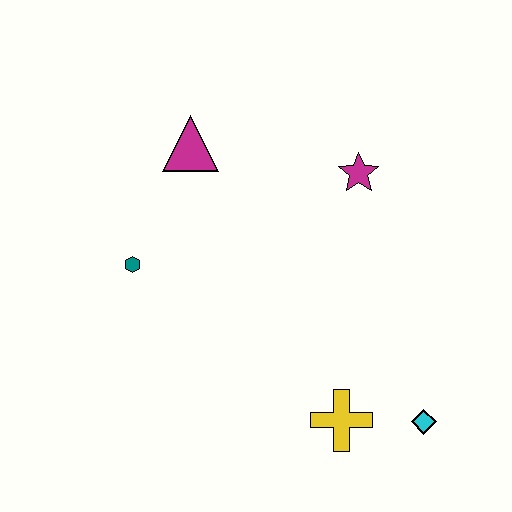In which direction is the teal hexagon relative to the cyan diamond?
The teal hexagon is to the left of the cyan diamond.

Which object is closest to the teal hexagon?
The magenta triangle is closest to the teal hexagon.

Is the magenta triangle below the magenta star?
No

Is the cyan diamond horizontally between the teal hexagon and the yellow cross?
No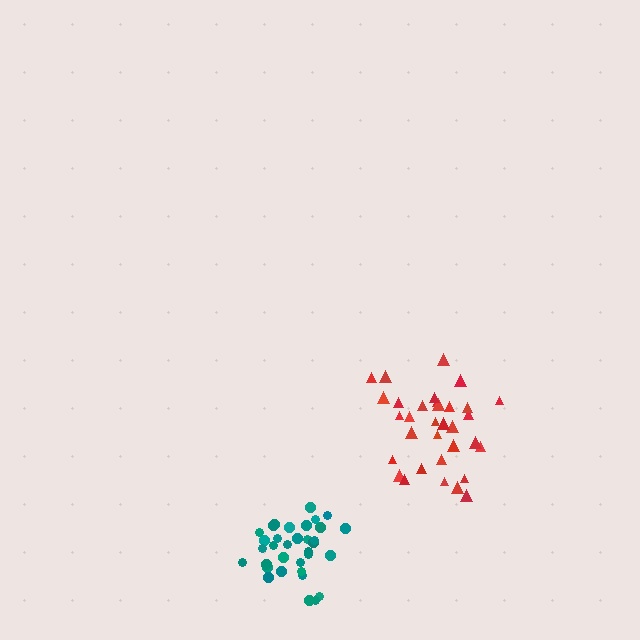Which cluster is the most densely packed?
Teal.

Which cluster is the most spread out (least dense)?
Red.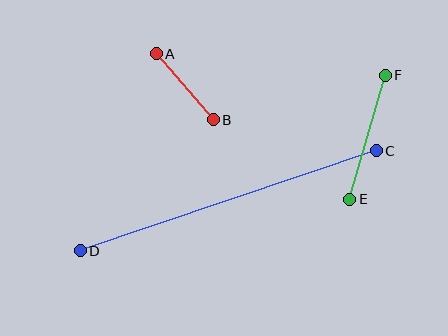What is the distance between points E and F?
The distance is approximately 129 pixels.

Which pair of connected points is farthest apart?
Points C and D are farthest apart.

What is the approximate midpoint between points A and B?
The midpoint is at approximately (185, 87) pixels.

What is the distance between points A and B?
The distance is approximately 88 pixels.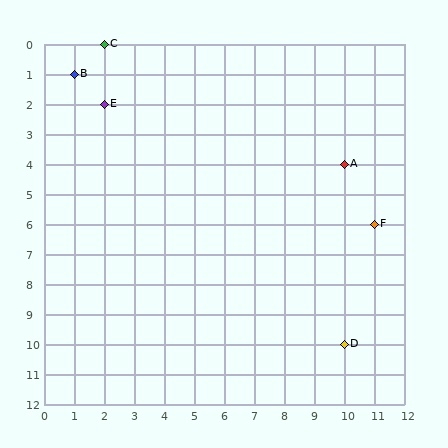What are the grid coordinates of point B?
Point B is at grid coordinates (1, 1).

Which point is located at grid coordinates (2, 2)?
Point E is at (2, 2).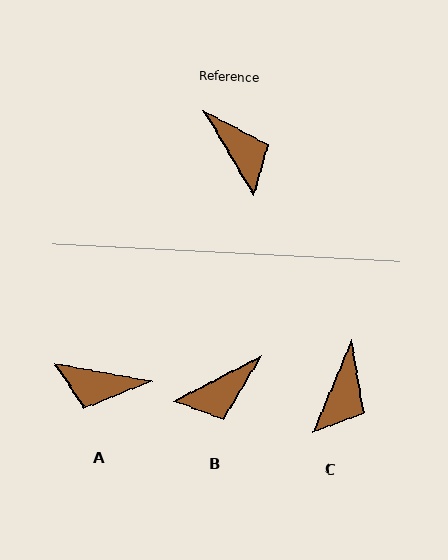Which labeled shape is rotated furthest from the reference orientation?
A, about 131 degrees away.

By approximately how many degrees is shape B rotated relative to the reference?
Approximately 93 degrees clockwise.